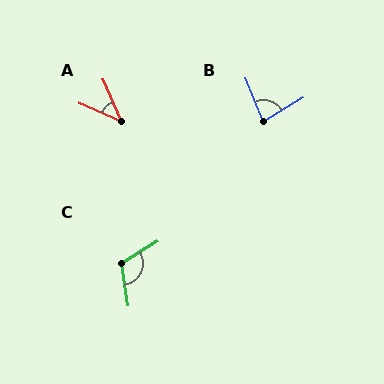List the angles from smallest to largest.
A (43°), B (81°), C (112°).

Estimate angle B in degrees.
Approximately 81 degrees.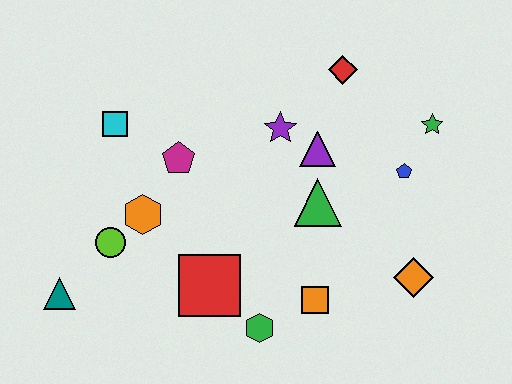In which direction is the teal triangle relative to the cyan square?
The teal triangle is below the cyan square.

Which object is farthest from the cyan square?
The orange diamond is farthest from the cyan square.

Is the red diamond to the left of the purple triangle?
No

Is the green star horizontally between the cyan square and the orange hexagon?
No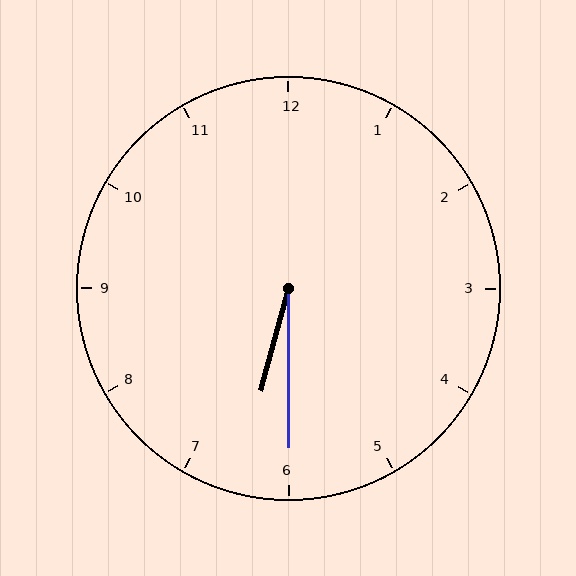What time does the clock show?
6:30.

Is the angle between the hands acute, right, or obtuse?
It is acute.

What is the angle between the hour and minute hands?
Approximately 15 degrees.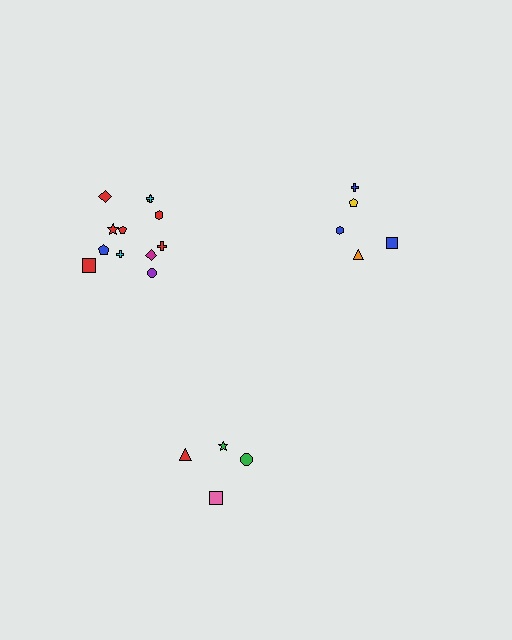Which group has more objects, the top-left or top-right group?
The top-left group.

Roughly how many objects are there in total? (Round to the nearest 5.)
Roughly 20 objects in total.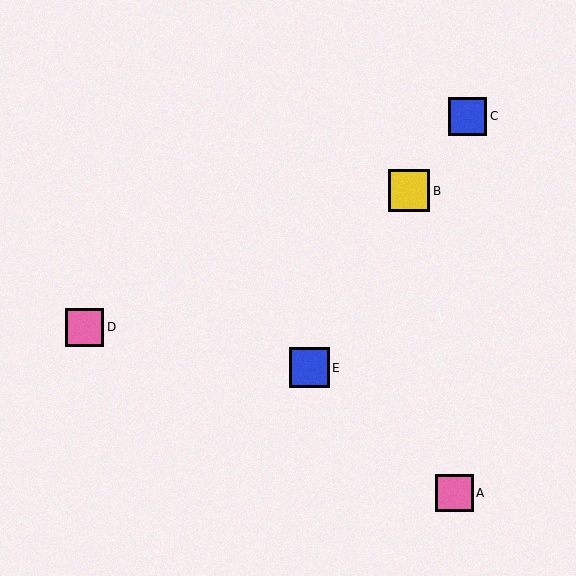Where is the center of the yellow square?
The center of the yellow square is at (409, 191).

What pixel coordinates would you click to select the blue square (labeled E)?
Click at (309, 368) to select the blue square E.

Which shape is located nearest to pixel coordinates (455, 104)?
The blue square (labeled C) at (468, 116) is nearest to that location.